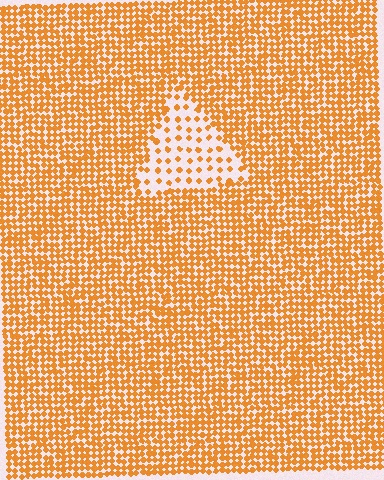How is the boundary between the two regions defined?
The boundary is defined by a change in element density (approximately 2.9x ratio). All elements are the same color, size, and shape.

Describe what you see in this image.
The image contains small orange elements arranged at two different densities. A triangle-shaped region is visible where the elements are less densely packed than the surrounding area.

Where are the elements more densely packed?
The elements are more densely packed outside the triangle boundary.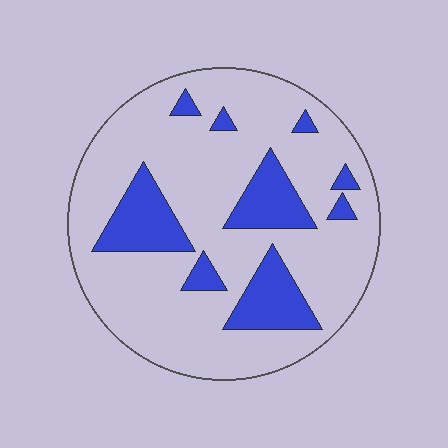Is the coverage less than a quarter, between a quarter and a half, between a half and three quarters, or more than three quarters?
Less than a quarter.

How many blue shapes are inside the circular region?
9.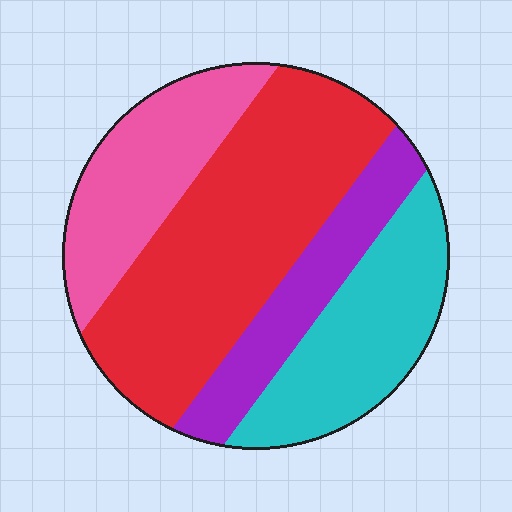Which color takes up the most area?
Red, at roughly 40%.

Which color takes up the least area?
Purple, at roughly 15%.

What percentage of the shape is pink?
Pink covers roughly 20% of the shape.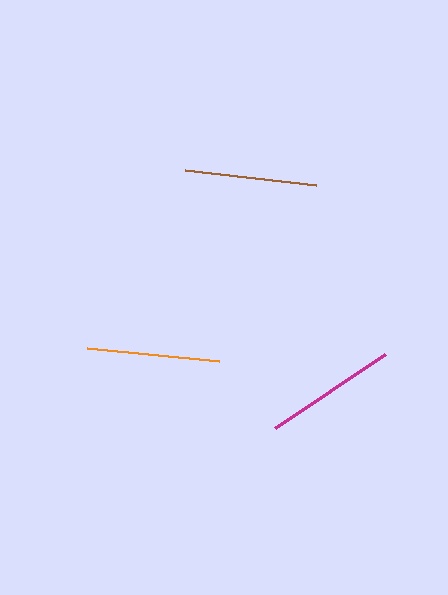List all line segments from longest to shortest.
From longest to shortest: orange, brown, magenta.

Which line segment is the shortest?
The magenta line is the shortest at approximately 132 pixels.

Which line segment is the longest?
The orange line is the longest at approximately 132 pixels.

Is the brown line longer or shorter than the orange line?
The orange line is longer than the brown line.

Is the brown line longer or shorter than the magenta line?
The brown line is longer than the magenta line.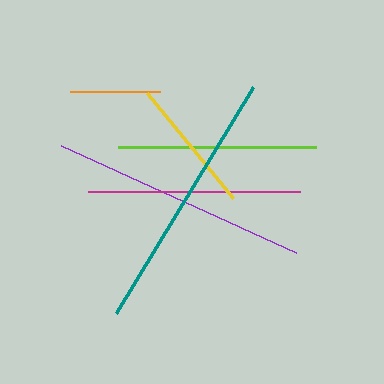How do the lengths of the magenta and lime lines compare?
The magenta and lime lines are approximately the same length.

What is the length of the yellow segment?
The yellow segment is approximately 135 pixels long.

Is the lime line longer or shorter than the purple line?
The purple line is longer than the lime line.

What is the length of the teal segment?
The teal segment is approximately 264 pixels long.